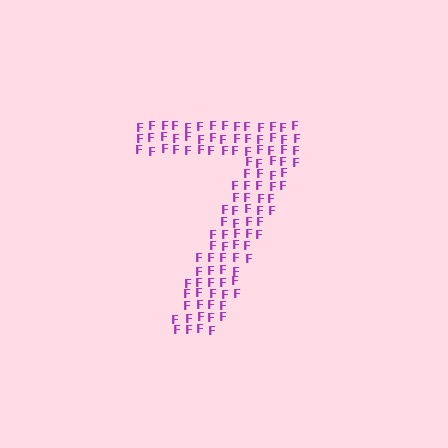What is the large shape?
The large shape is the digit 7.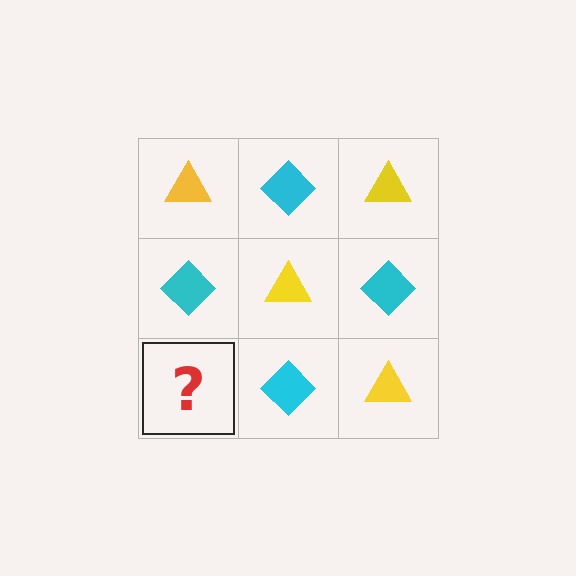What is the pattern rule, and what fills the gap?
The rule is that it alternates yellow triangle and cyan diamond in a checkerboard pattern. The gap should be filled with a yellow triangle.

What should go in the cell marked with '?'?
The missing cell should contain a yellow triangle.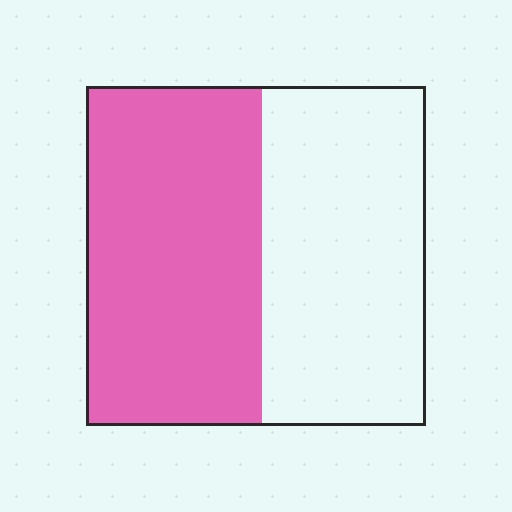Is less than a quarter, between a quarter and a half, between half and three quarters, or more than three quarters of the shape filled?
Between half and three quarters.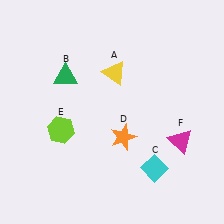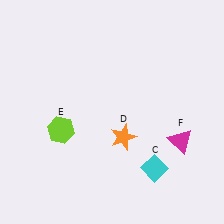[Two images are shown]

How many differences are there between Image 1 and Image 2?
There are 2 differences between the two images.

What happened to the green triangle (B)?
The green triangle (B) was removed in Image 2. It was in the top-left area of Image 1.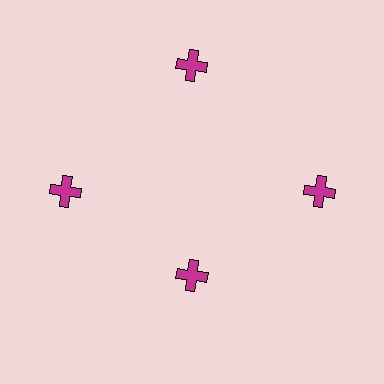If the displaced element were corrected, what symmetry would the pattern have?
It would have 4-fold rotational symmetry — the pattern would map onto itself every 90 degrees.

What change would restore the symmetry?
The symmetry would be restored by moving it outward, back onto the ring so that all 4 crosses sit at equal angles and equal distance from the center.